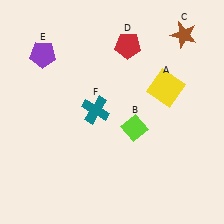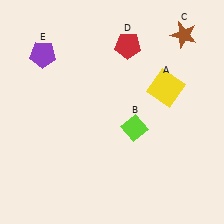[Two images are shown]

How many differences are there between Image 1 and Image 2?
There is 1 difference between the two images.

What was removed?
The teal cross (F) was removed in Image 2.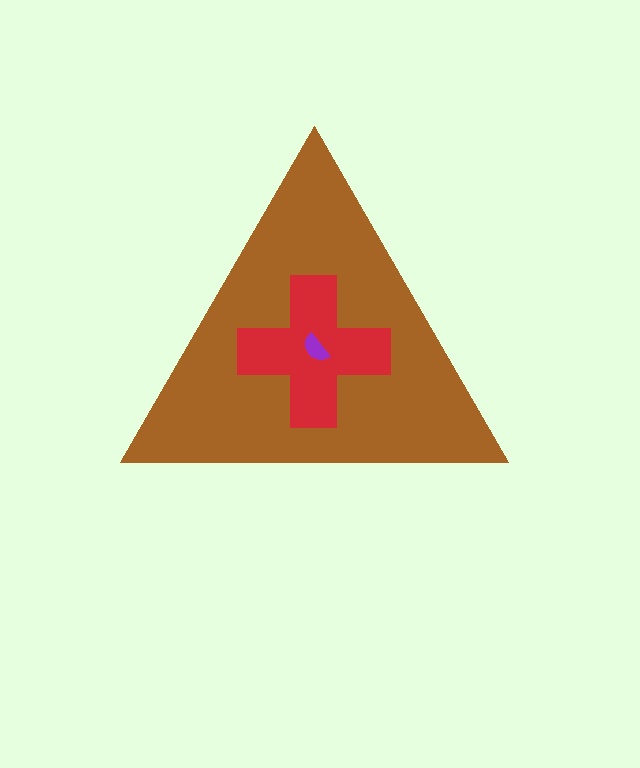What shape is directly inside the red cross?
The purple semicircle.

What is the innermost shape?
The purple semicircle.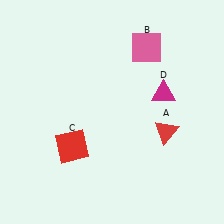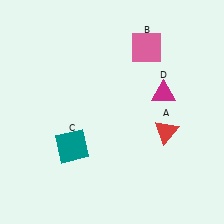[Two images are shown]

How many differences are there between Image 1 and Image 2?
There is 1 difference between the two images.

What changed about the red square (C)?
In Image 1, C is red. In Image 2, it changed to teal.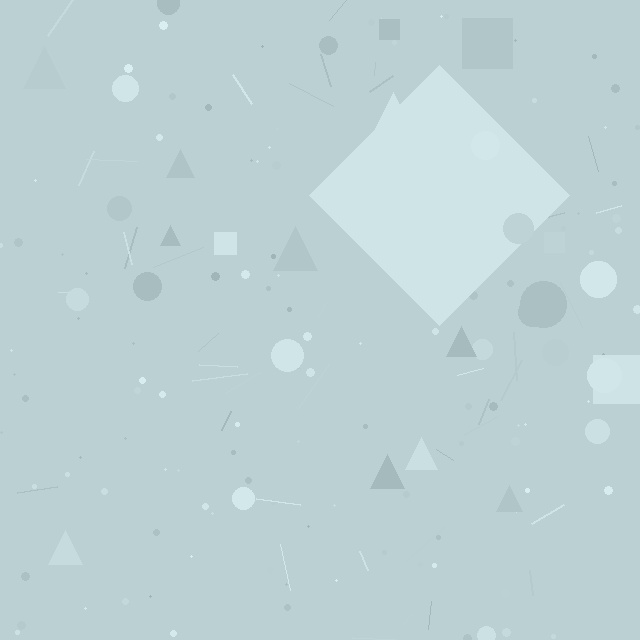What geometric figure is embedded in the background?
A diamond is embedded in the background.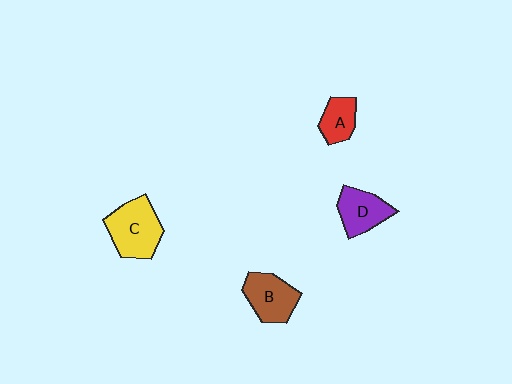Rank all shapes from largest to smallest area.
From largest to smallest: C (yellow), B (brown), D (purple), A (red).